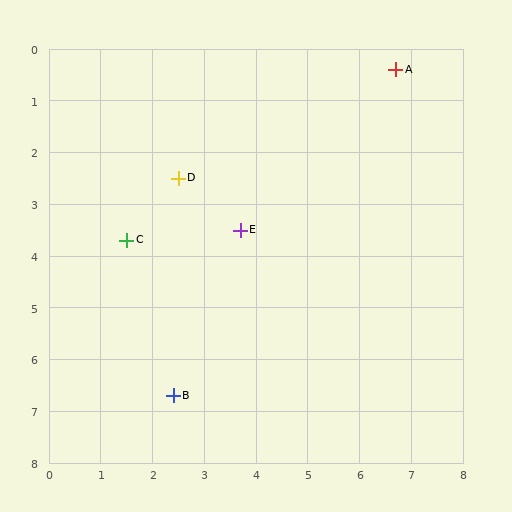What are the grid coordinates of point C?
Point C is at approximately (1.5, 3.7).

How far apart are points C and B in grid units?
Points C and B are about 3.1 grid units apart.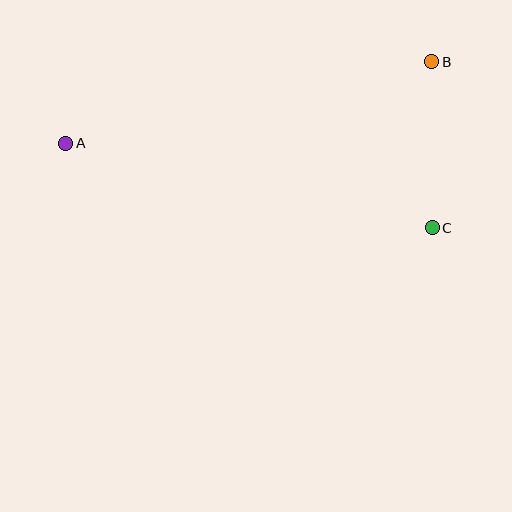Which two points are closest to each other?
Points B and C are closest to each other.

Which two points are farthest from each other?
Points A and C are farthest from each other.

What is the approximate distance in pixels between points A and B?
The distance between A and B is approximately 375 pixels.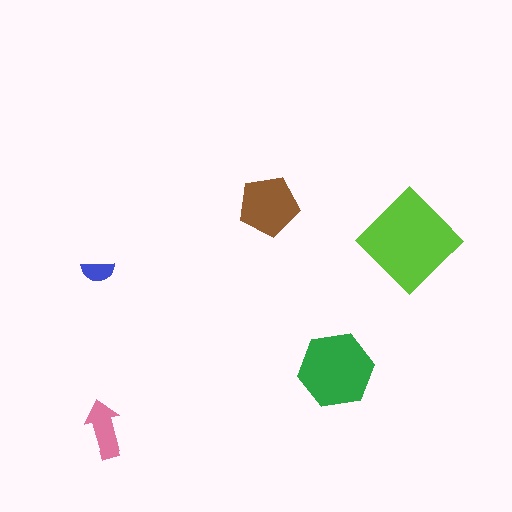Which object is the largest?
The lime diamond.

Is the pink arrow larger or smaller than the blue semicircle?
Larger.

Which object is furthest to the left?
The blue semicircle is leftmost.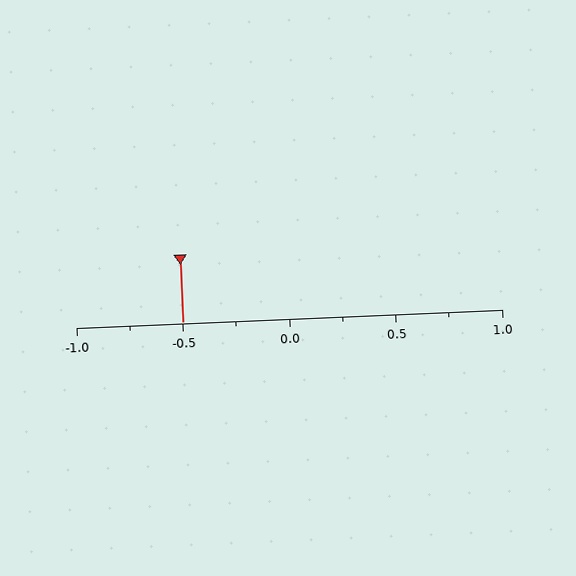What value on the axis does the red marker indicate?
The marker indicates approximately -0.5.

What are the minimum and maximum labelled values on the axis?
The axis runs from -1.0 to 1.0.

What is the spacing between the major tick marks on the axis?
The major ticks are spaced 0.5 apart.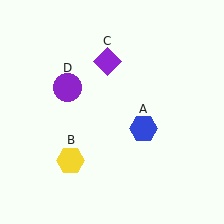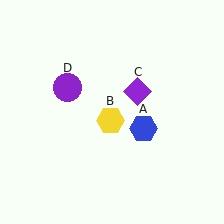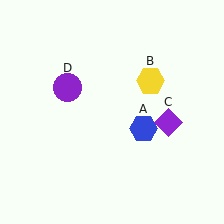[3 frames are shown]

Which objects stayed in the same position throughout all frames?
Blue hexagon (object A) and purple circle (object D) remained stationary.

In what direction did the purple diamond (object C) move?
The purple diamond (object C) moved down and to the right.